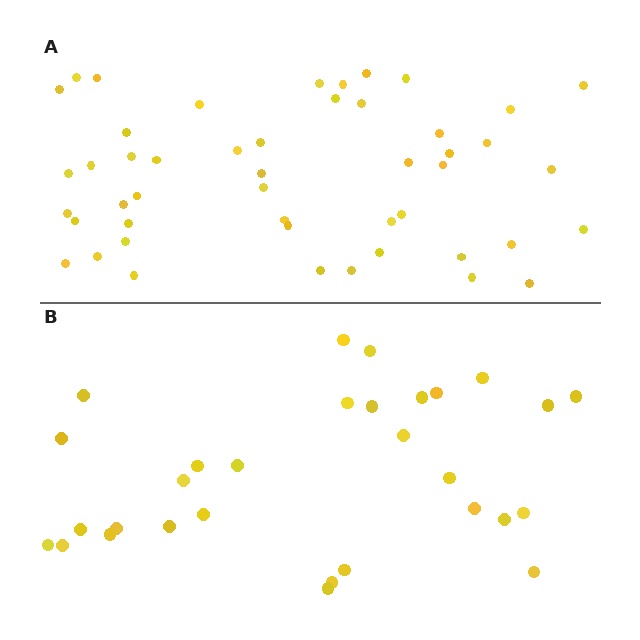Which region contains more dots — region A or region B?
Region A (the top region) has more dots.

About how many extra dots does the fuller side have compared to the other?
Region A has approximately 20 more dots than region B.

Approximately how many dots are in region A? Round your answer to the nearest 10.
About 50 dots. (The exact count is 48, which rounds to 50.)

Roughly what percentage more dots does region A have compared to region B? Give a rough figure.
About 60% more.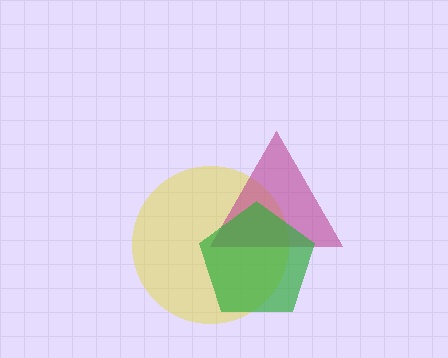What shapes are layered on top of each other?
The layered shapes are: a yellow circle, a magenta triangle, a green pentagon.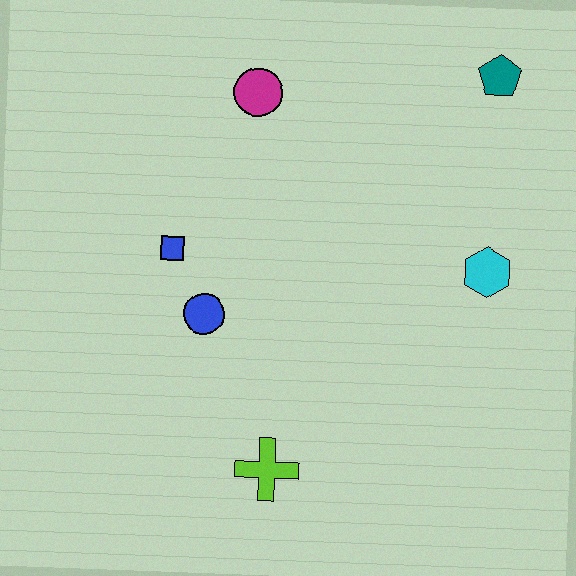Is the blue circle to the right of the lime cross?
No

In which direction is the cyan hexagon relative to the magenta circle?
The cyan hexagon is to the right of the magenta circle.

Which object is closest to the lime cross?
The blue circle is closest to the lime cross.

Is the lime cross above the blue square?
No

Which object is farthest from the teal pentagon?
The lime cross is farthest from the teal pentagon.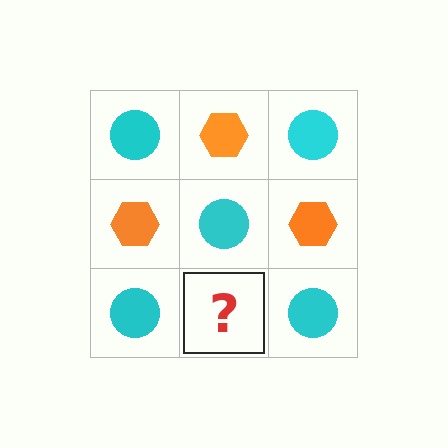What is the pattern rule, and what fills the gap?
The rule is that it alternates cyan circle and orange hexagon in a checkerboard pattern. The gap should be filled with an orange hexagon.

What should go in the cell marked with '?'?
The missing cell should contain an orange hexagon.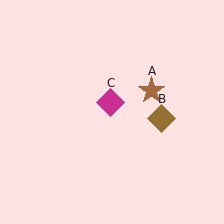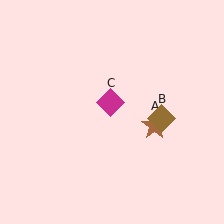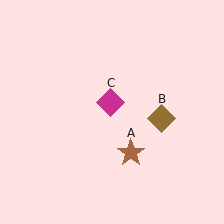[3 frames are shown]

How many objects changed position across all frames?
1 object changed position: brown star (object A).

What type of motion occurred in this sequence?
The brown star (object A) rotated clockwise around the center of the scene.